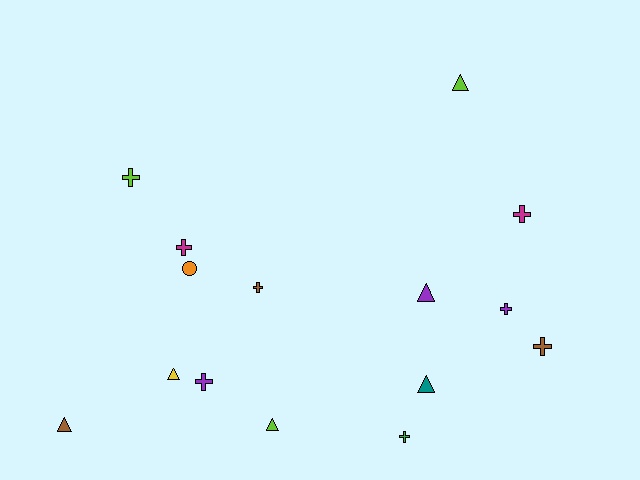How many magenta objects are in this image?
There are 2 magenta objects.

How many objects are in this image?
There are 15 objects.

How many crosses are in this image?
There are 8 crosses.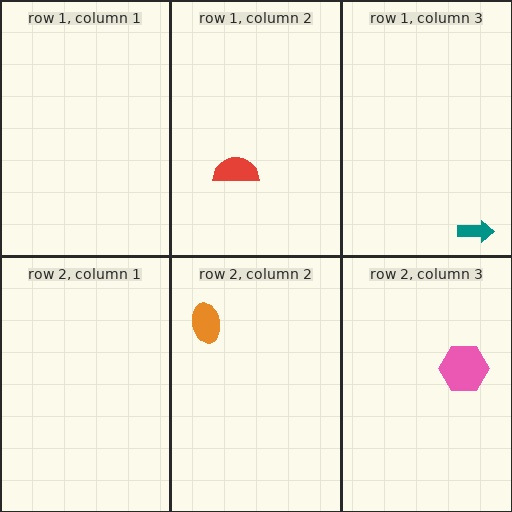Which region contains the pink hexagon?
The row 2, column 3 region.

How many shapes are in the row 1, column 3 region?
1.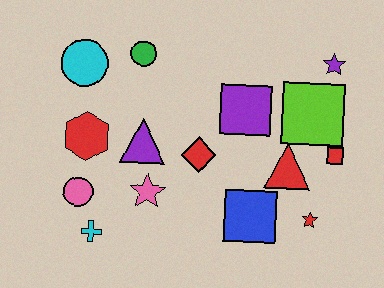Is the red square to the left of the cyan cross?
No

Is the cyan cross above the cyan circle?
No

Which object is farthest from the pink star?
The purple star is farthest from the pink star.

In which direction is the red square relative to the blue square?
The red square is to the right of the blue square.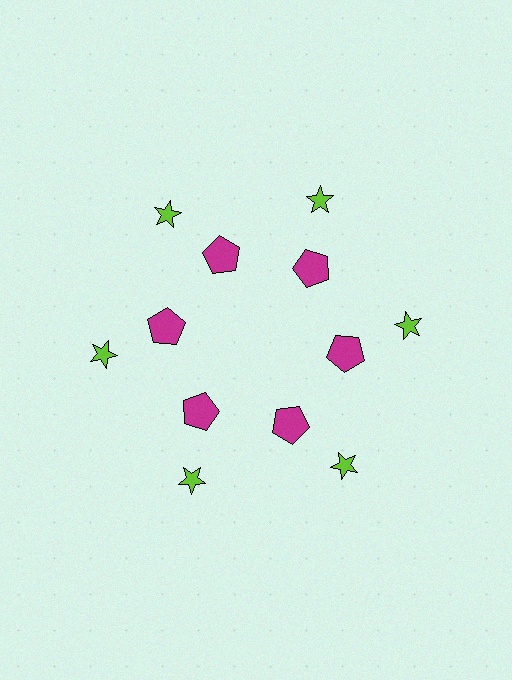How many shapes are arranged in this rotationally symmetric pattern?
There are 12 shapes, arranged in 6 groups of 2.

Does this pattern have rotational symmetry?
Yes, this pattern has 6-fold rotational symmetry. It looks the same after rotating 60 degrees around the center.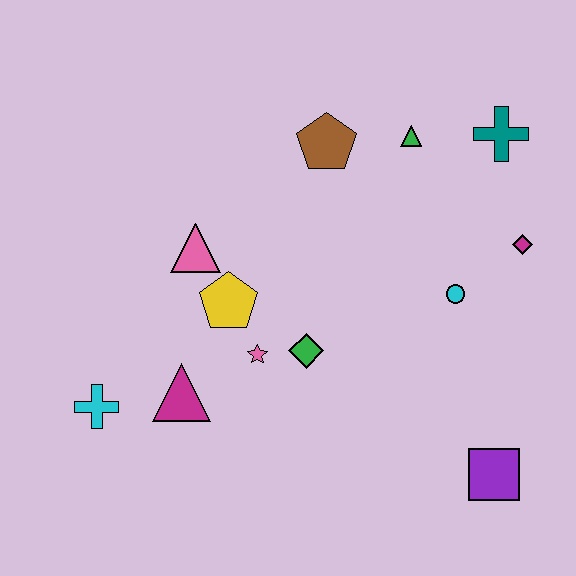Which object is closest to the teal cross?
The green triangle is closest to the teal cross.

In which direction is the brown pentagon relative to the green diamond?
The brown pentagon is above the green diamond.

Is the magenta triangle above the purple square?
Yes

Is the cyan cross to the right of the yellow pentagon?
No